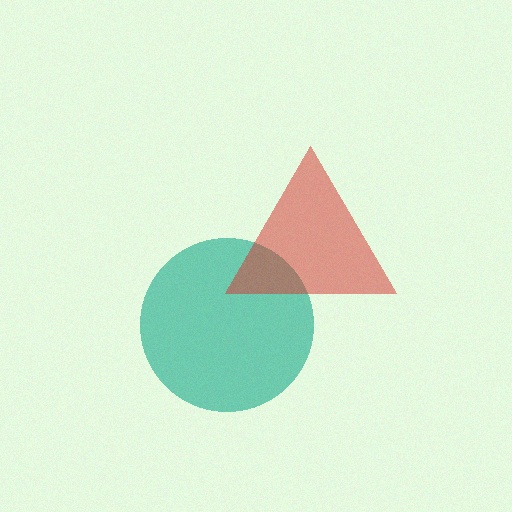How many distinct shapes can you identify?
There are 2 distinct shapes: a teal circle, a red triangle.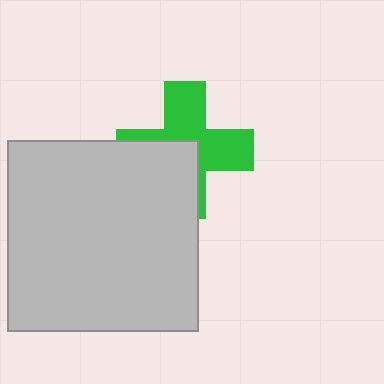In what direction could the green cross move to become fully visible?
The green cross could move toward the upper-right. That would shift it out from behind the light gray square entirely.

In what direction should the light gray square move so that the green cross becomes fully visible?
The light gray square should move toward the lower-left. That is the shortest direction to clear the overlap and leave the green cross fully visible.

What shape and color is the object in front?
The object in front is a light gray square.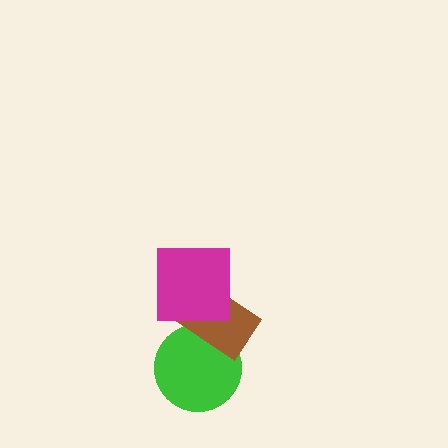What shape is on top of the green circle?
The brown rectangle is on top of the green circle.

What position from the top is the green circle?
The green circle is 3rd from the top.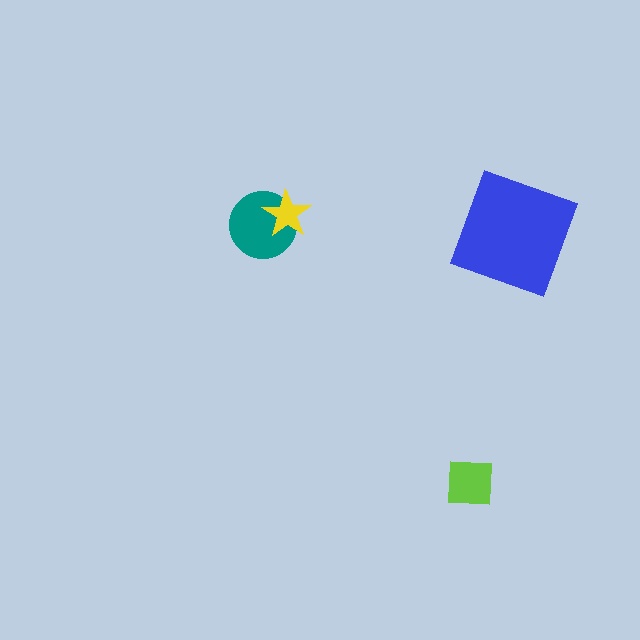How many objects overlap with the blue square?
0 objects overlap with the blue square.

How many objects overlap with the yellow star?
1 object overlaps with the yellow star.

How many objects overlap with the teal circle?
1 object overlaps with the teal circle.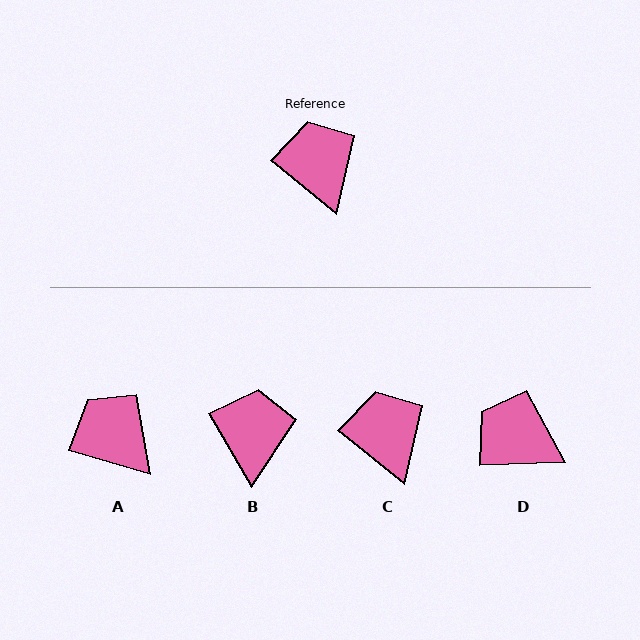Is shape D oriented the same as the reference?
No, it is off by about 42 degrees.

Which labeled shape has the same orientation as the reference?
C.